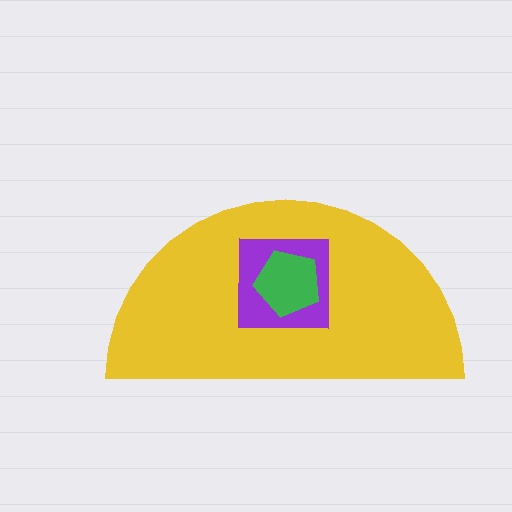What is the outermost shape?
The yellow semicircle.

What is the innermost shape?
The green pentagon.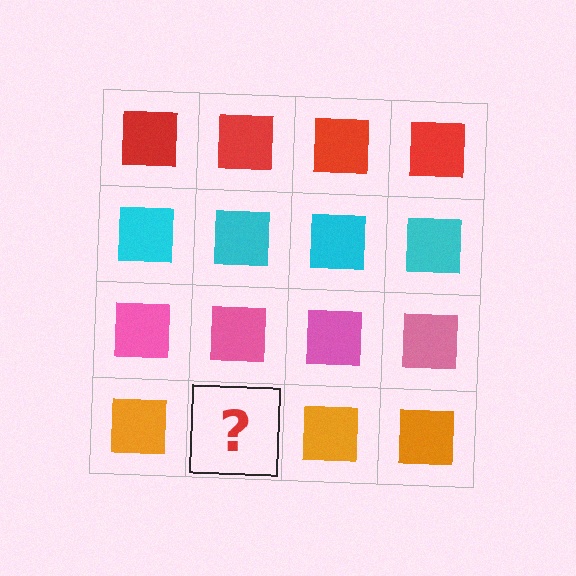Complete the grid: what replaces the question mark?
The question mark should be replaced with an orange square.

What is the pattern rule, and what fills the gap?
The rule is that each row has a consistent color. The gap should be filled with an orange square.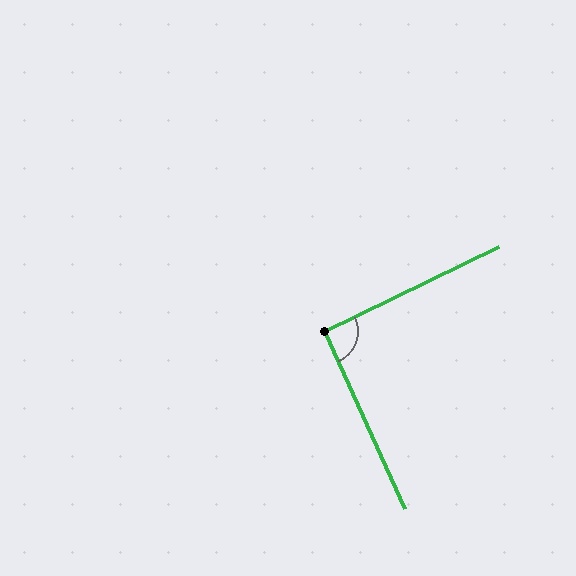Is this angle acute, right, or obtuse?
It is approximately a right angle.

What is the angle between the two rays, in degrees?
Approximately 92 degrees.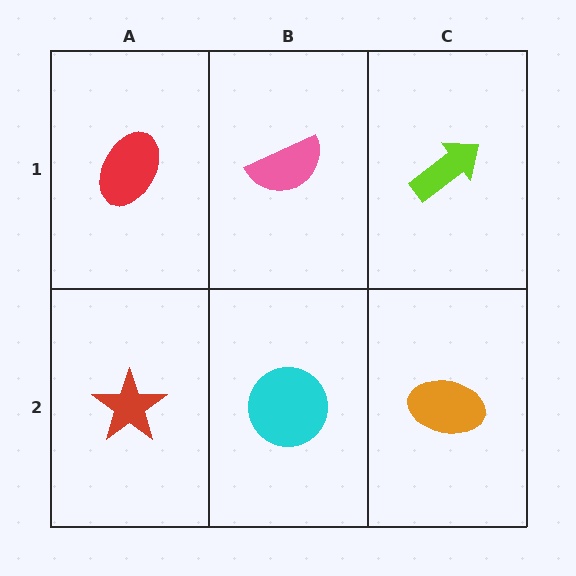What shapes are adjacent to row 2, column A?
A red ellipse (row 1, column A), a cyan circle (row 2, column B).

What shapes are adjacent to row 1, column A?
A red star (row 2, column A), a pink semicircle (row 1, column B).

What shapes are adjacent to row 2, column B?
A pink semicircle (row 1, column B), a red star (row 2, column A), an orange ellipse (row 2, column C).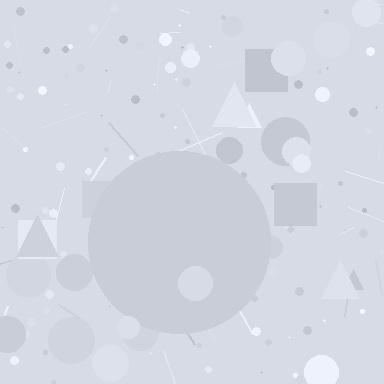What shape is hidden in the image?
A circle is hidden in the image.